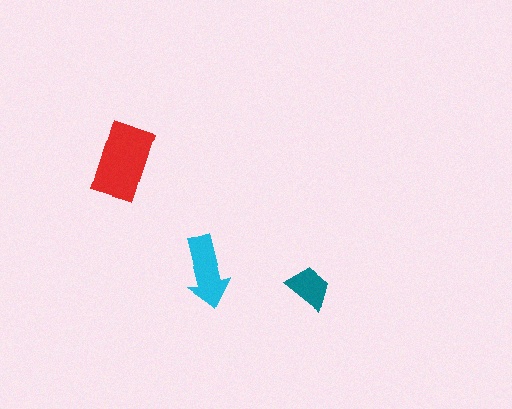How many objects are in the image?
There are 3 objects in the image.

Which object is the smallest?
The teal trapezoid.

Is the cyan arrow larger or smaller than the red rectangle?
Smaller.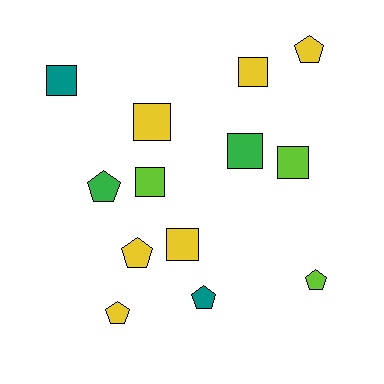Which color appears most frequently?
Yellow, with 6 objects.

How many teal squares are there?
There is 1 teal square.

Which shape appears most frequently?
Square, with 7 objects.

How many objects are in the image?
There are 13 objects.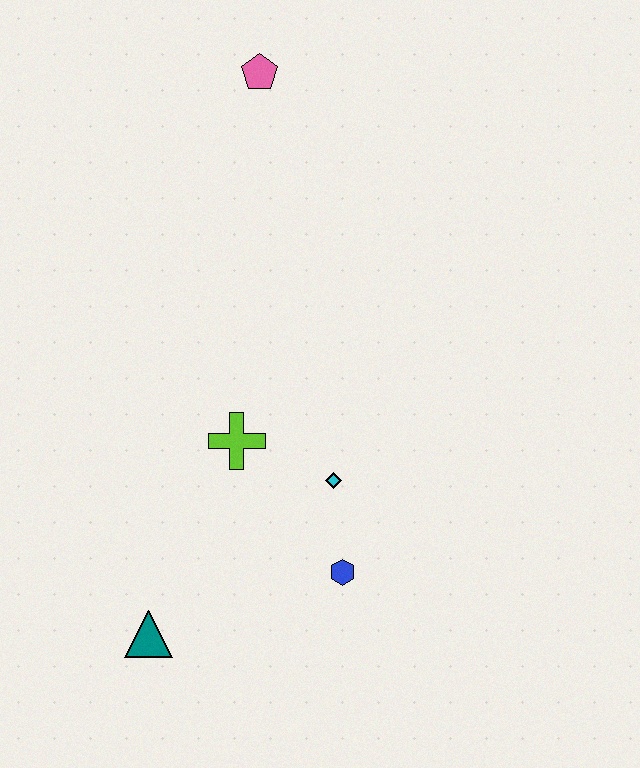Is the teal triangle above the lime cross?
No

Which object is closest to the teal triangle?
The blue hexagon is closest to the teal triangle.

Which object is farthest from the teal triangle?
The pink pentagon is farthest from the teal triangle.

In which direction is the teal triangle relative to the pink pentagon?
The teal triangle is below the pink pentagon.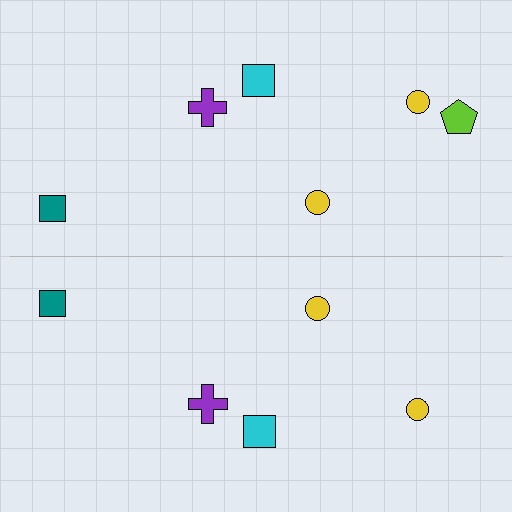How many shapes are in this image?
There are 11 shapes in this image.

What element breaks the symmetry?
A lime pentagon is missing from the bottom side.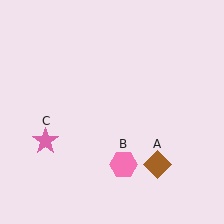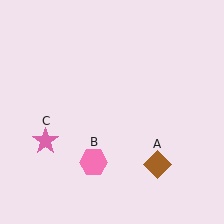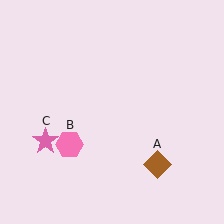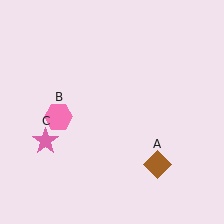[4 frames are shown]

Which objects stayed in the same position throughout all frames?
Brown diamond (object A) and pink star (object C) remained stationary.